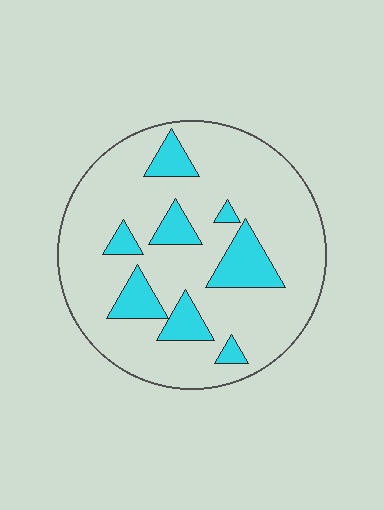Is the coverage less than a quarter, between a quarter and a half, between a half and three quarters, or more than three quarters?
Less than a quarter.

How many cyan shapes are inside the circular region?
8.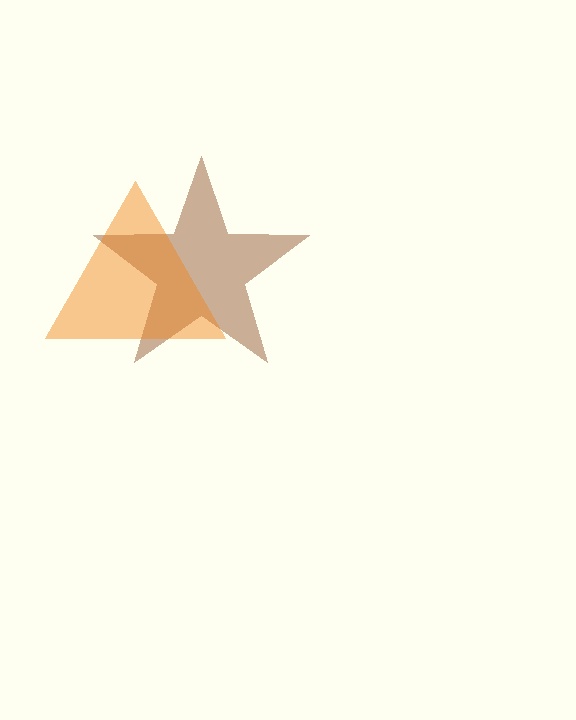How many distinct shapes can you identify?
There are 2 distinct shapes: a brown star, an orange triangle.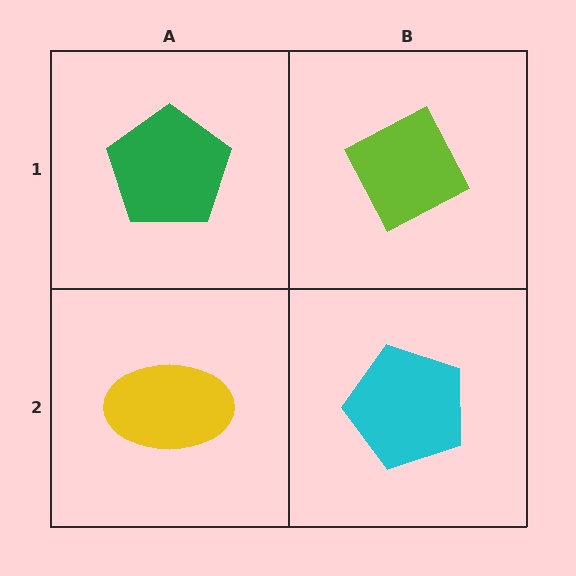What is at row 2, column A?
A yellow ellipse.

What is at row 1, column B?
A lime diamond.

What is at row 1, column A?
A green pentagon.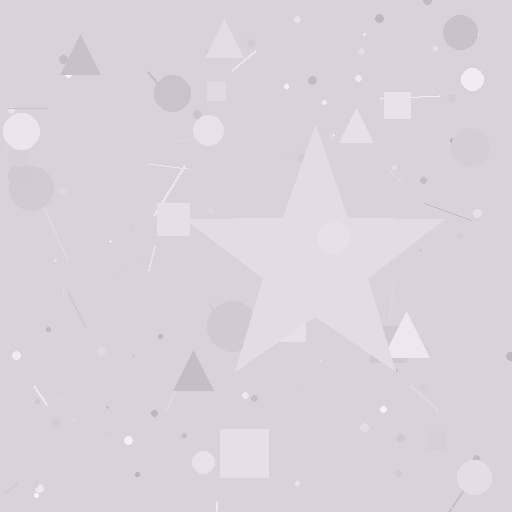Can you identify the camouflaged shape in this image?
The camouflaged shape is a star.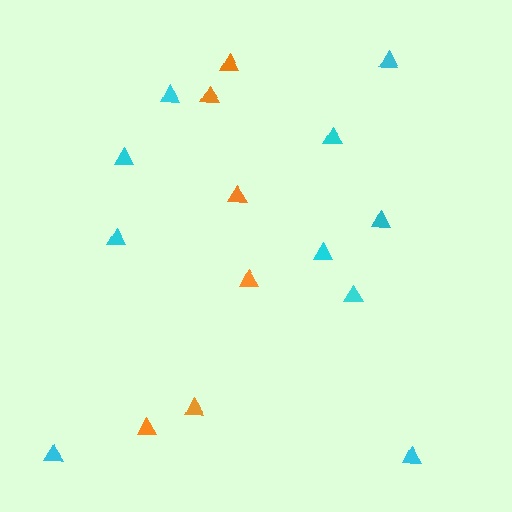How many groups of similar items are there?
There are 2 groups: one group of orange triangles (6) and one group of cyan triangles (10).